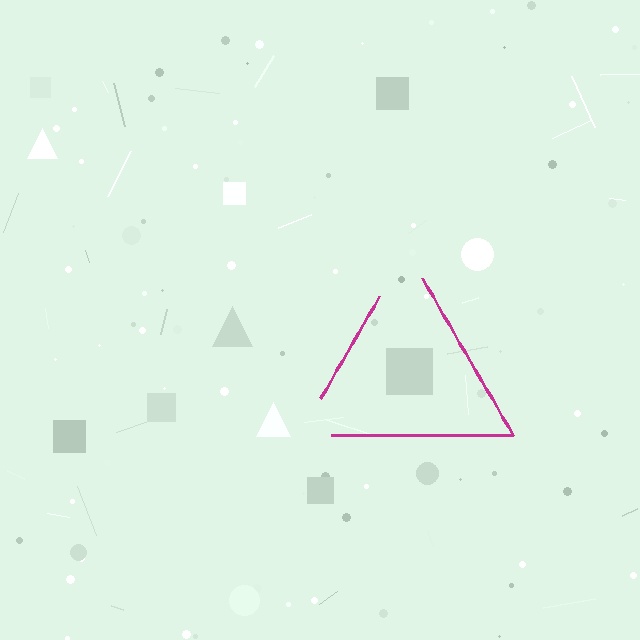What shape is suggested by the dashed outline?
The dashed outline suggests a triangle.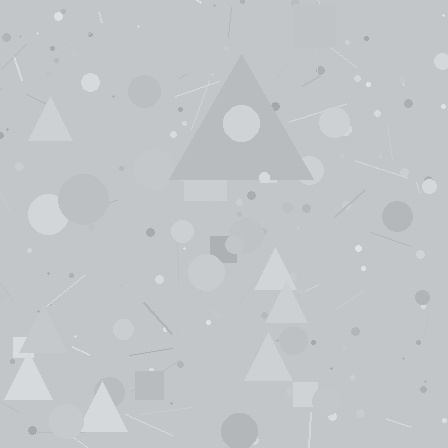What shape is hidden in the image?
A triangle is hidden in the image.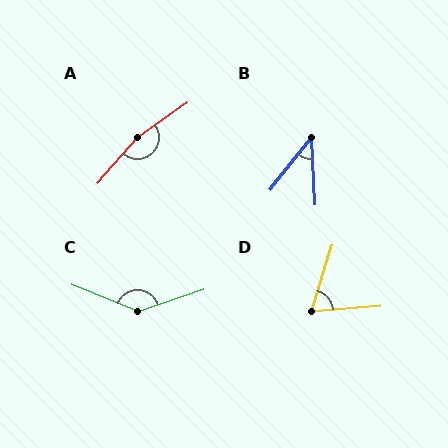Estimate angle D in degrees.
Approximately 68 degrees.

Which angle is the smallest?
B, at approximately 42 degrees.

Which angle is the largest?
A, at approximately 166 degrees.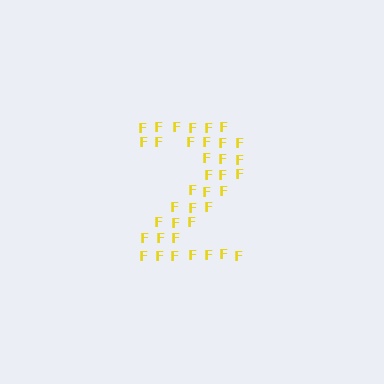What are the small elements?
The small elements are letter F's.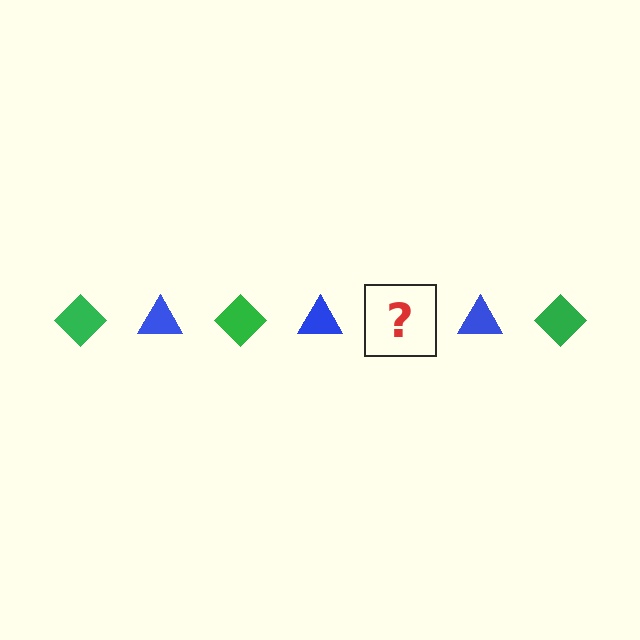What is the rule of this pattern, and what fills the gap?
The rule is that the pattern alternates between green diamond and blue triangle. The gap should be filled with a green diamond.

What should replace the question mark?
The question mark should be replaced with a green diamond.